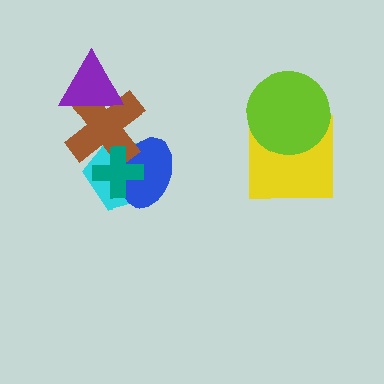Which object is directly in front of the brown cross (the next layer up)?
The teal cross is directly in front of the brown cross.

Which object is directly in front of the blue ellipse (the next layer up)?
The brown cross is directly in front of the blue ellipse.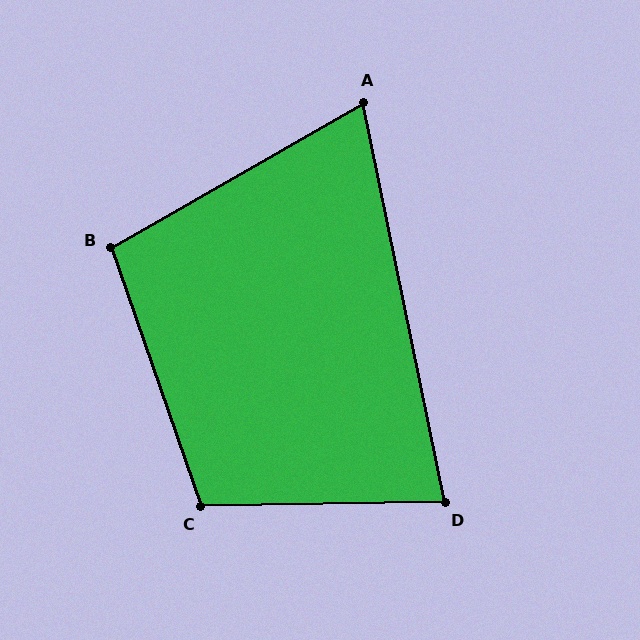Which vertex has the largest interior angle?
C, at approximately 108 degrees.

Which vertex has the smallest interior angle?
A, at approximately 72 degrees.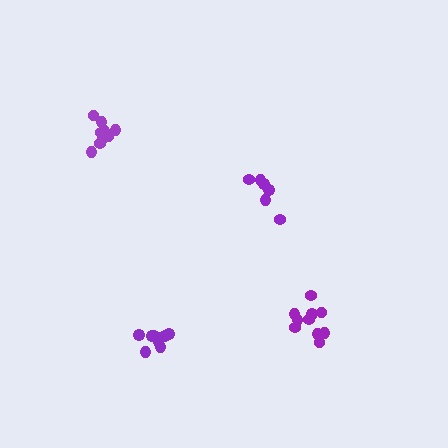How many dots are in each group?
Group 1: 6 dots, Group 2: 9 dots, Group 3: 10 dots, Group 4: 10 dots (35 total).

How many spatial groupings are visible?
There are 4 spatial groupings.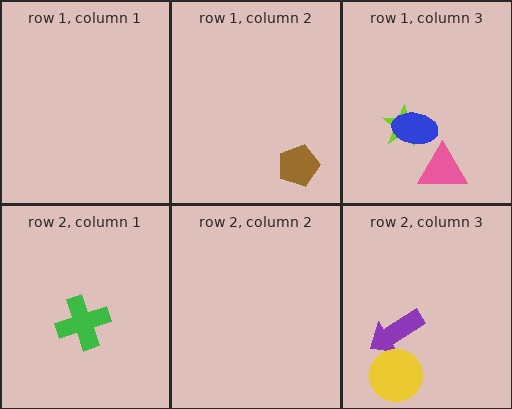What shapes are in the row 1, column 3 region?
The lime star, the blue ellipse, the pink triangle.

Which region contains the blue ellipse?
The row 1, column 3 region.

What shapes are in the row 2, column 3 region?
The purple arrow, the yellow circle.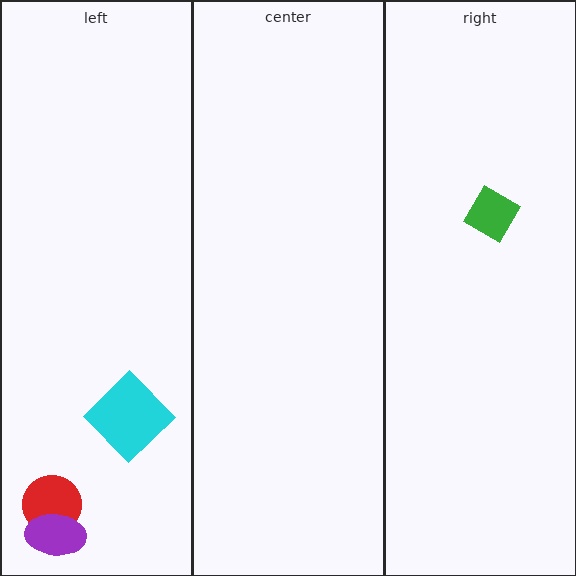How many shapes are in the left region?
3.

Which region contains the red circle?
The left region.